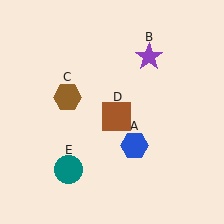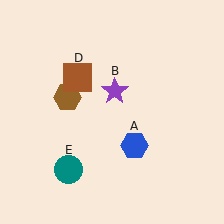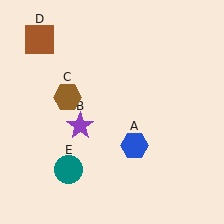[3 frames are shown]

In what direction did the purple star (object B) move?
The purple star (object B) moved down and to the left.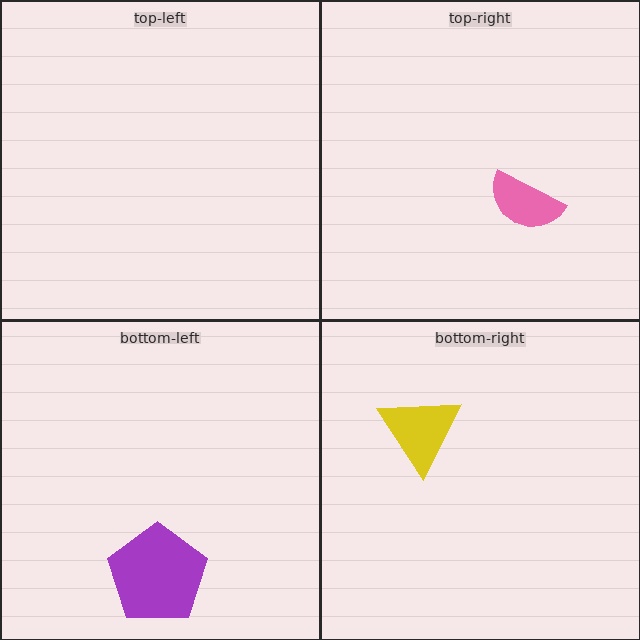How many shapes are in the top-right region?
1.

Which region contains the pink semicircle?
The top-right region.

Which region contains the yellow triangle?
The bottom-right region.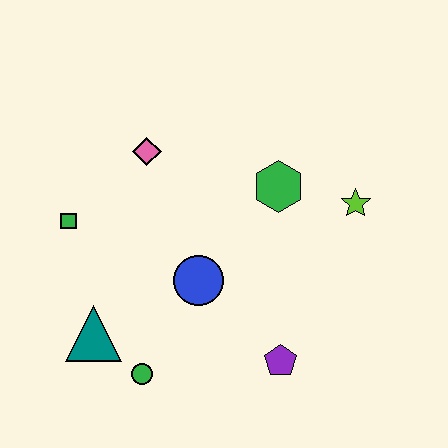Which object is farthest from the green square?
The lime star is farthest from the green square.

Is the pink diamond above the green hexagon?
Yes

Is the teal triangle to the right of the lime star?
No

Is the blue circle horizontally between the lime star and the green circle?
Yes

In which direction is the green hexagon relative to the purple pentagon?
The green hexagon is above the purple pentagon.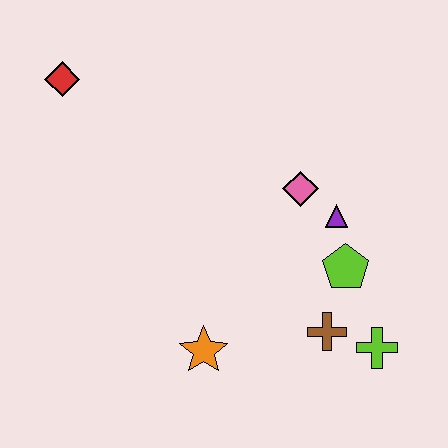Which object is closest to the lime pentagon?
The purple triangle is closest to the lime pentagon.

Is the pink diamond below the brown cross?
No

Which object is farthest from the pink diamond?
The red diamond is farthest from the pink diamond.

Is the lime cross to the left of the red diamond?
No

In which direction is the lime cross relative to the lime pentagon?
The lime cross is below the lime pentagon.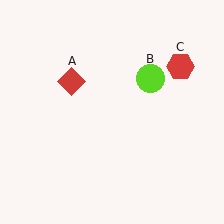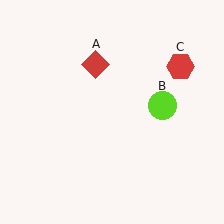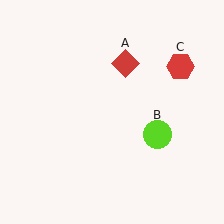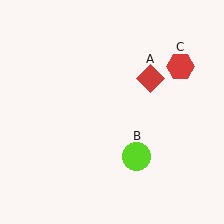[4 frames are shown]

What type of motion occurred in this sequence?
The red diamond (object A), lime circle (object B) rotated clockwise around the center of the scene.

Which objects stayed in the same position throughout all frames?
Red hexagon (object C) remained stationary.